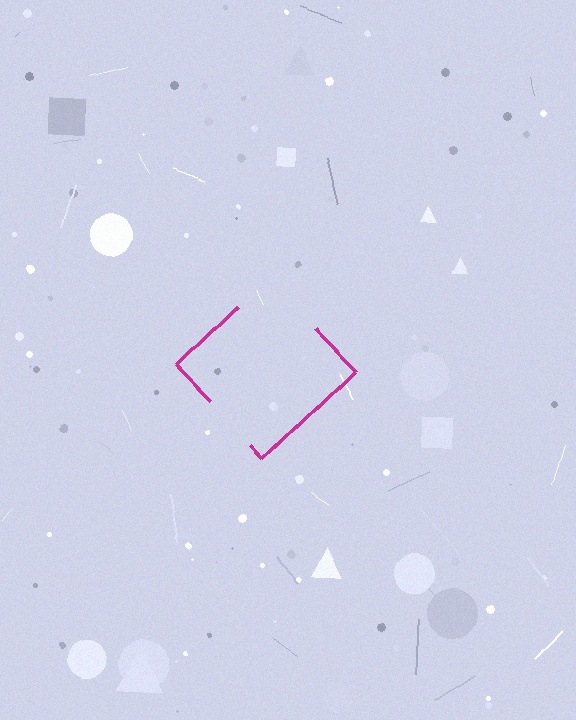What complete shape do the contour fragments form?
The contour fragments form a diamond.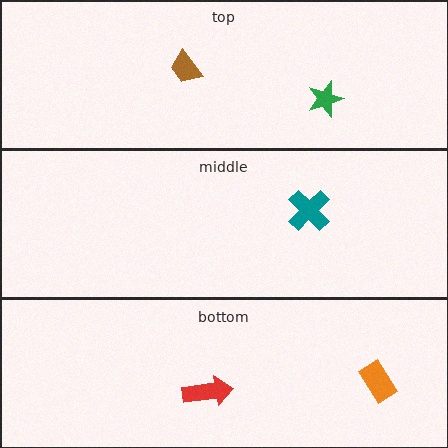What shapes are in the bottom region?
The orange rectangle, the red arrow.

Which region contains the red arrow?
The bottom region.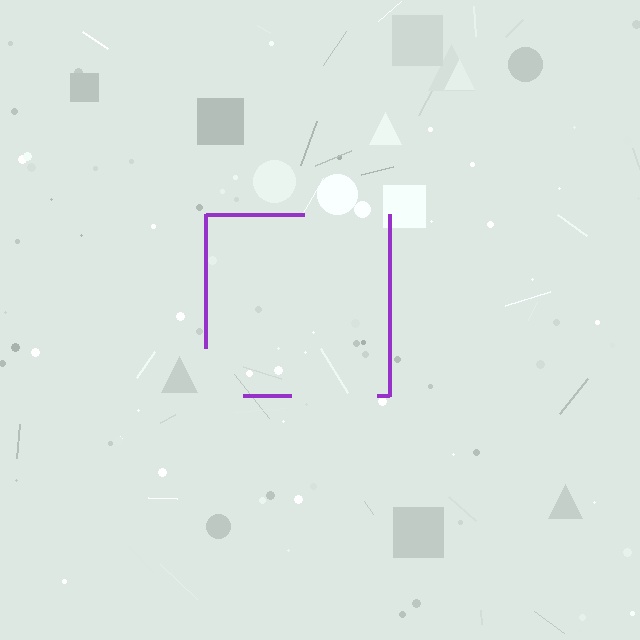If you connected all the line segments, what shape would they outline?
They would outline a square.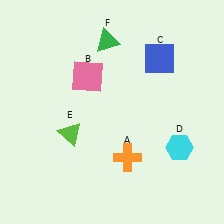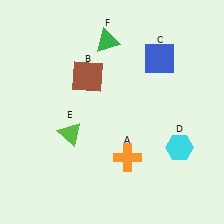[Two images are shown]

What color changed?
The square (B) changed from pink in Image 1 to brown in Image 2.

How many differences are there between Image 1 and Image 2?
There is 1 difference between the two images.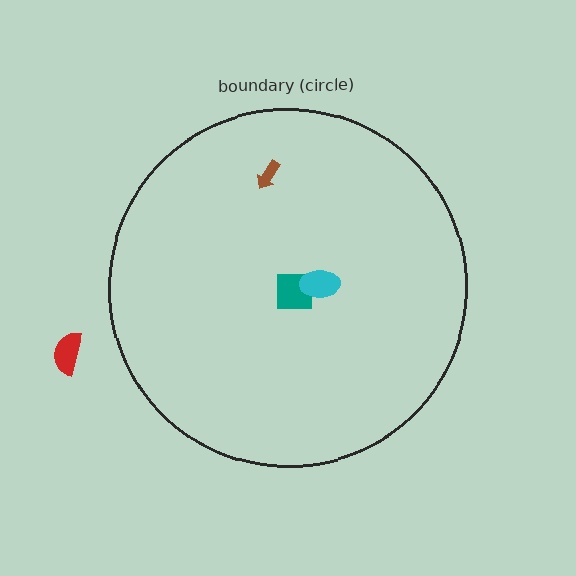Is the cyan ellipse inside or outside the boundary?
Inside.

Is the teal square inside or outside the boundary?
Inside.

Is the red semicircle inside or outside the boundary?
Outside.